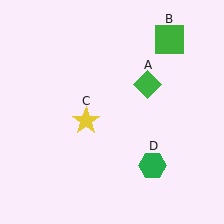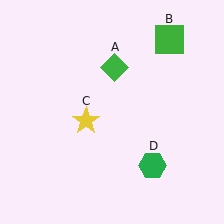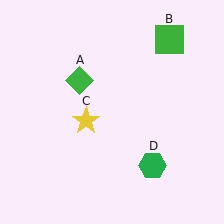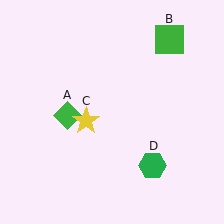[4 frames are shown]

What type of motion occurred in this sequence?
The green diamond (object A) rotated counterclockwise around the center of the scene.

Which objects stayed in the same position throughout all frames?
Green square (object B) and yellow star (object C) and green hexagon (object D) remained stationary.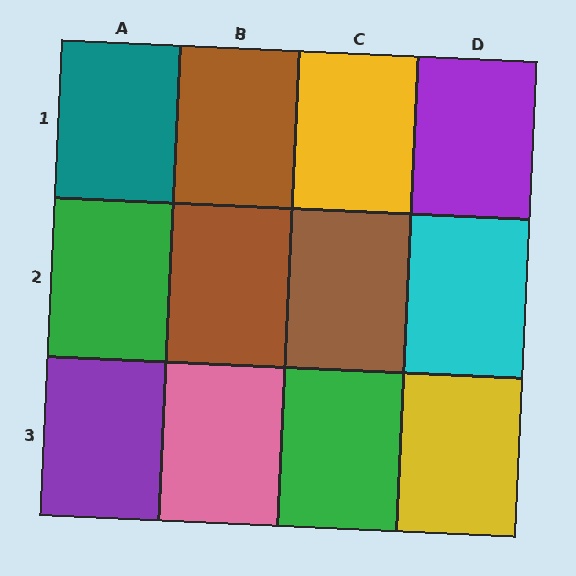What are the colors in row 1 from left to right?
Teal, brown, yellow, purple.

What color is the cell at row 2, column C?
Brown.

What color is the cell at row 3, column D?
Yellow.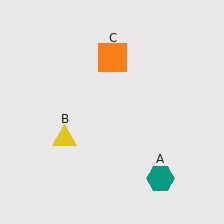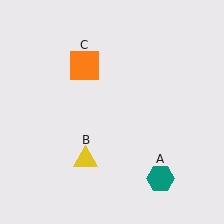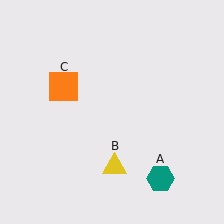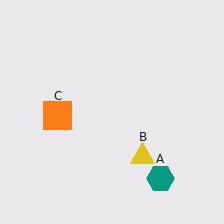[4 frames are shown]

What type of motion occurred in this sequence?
The yellow triangle (object B), orange square (object C) rotated counterclockwise around the center of the scene.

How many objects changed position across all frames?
2 objects changed position: yellow triangle (object B), orange square (object C).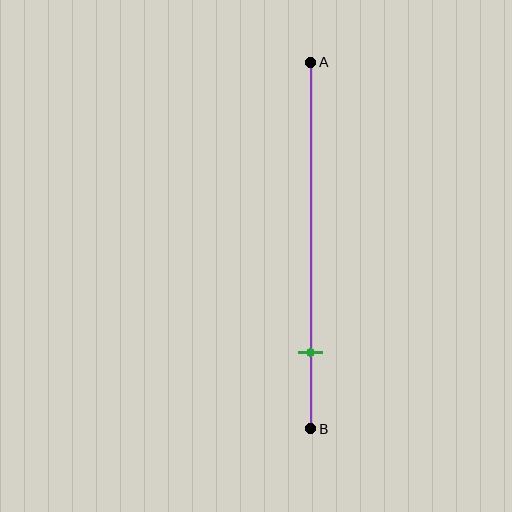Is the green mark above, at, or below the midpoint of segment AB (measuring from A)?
The green mark is below the midpoint of segment AB.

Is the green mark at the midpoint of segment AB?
No, the mark is at about 80% from A, not at the 50% midpoint.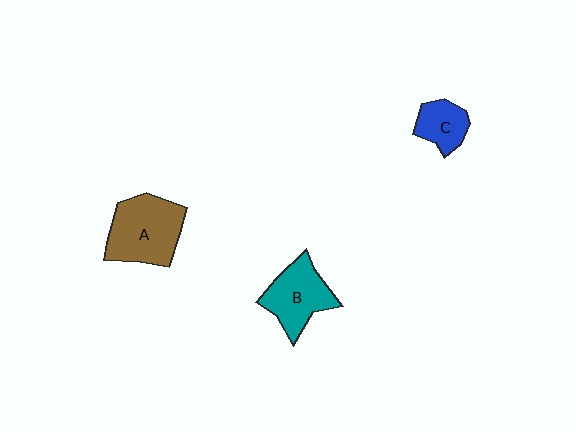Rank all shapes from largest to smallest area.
From largest to smallest: A (brown), B (teal), C (blue).